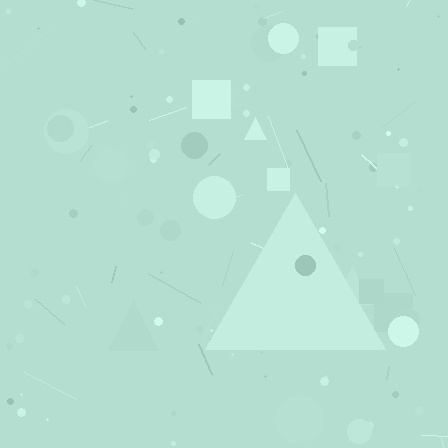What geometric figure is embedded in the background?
A triangle is embedded in the background.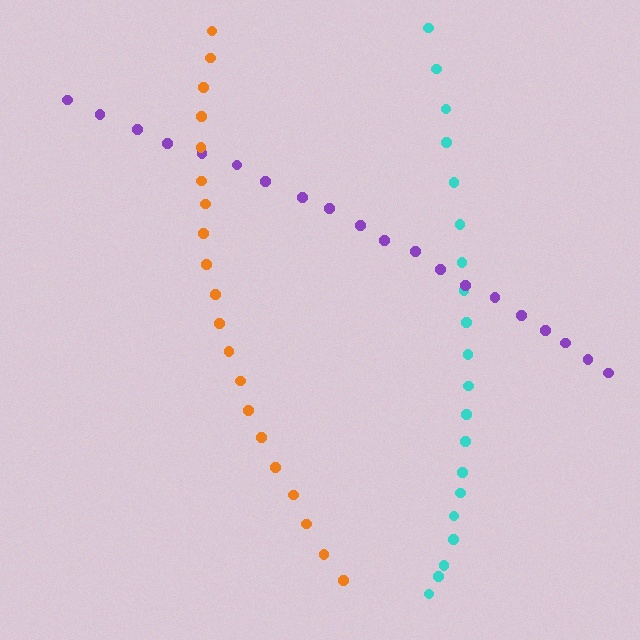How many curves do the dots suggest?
There are 3 distinct paths.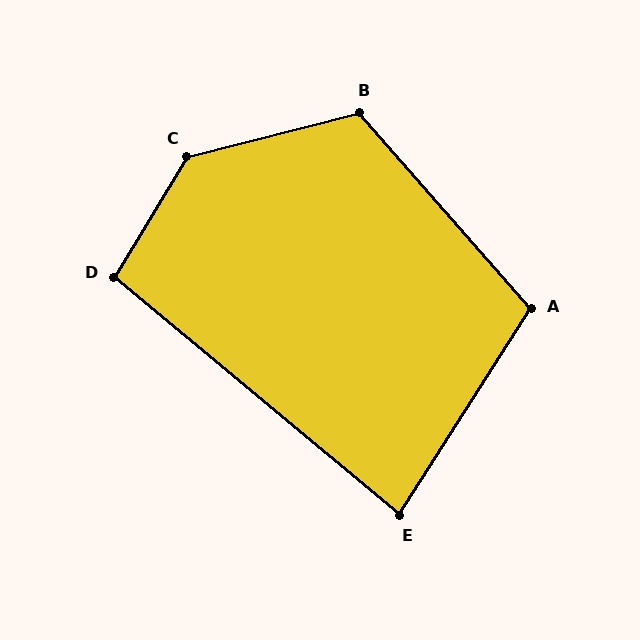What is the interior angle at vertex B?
Approximately 117 degrees (obtuse).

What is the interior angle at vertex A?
Approximately 106 degrees (obtuse).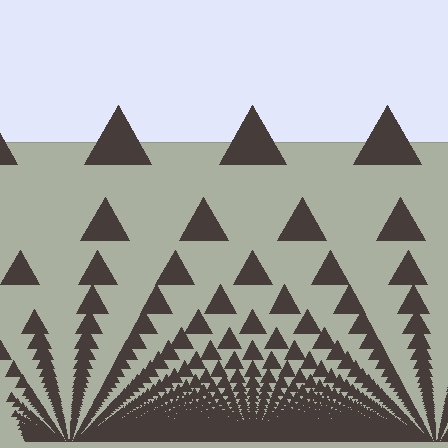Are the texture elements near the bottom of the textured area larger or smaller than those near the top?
Smaller. The gradient is inverted — elements near the bottom are smaller and denser.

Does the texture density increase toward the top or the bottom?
Density increases toward the bottom.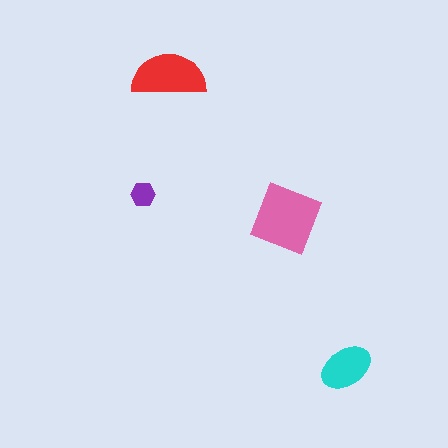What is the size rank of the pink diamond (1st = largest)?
1st.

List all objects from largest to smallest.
The pink diamond, the red semicircle, the cyan ellipse, the purple hexagon.